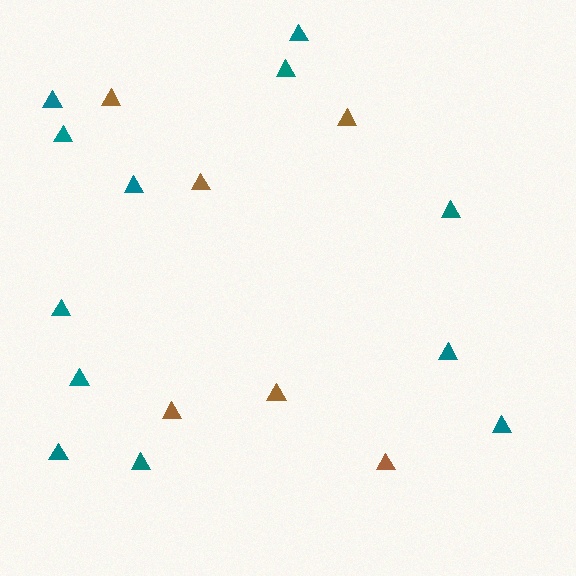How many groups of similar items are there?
There are 2 groups: one group of teal triangles (12) and one group of brown triangles (6).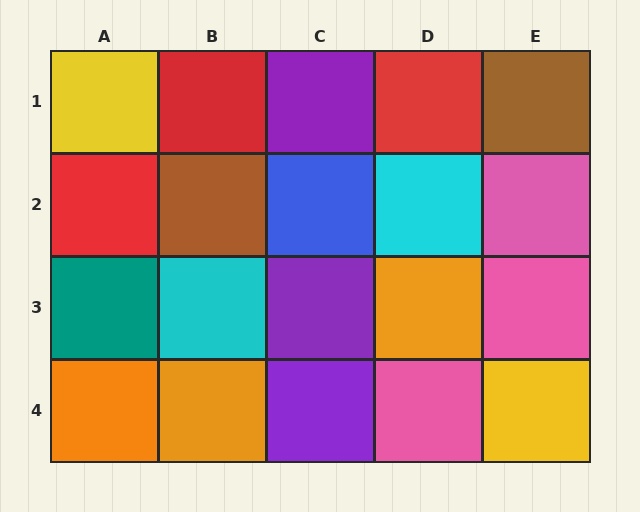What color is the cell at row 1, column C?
Purple.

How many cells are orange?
3 cells are orange.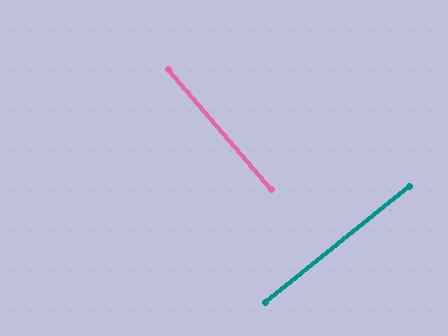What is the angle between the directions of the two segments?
Approximately 88 degrees.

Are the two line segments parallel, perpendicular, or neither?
Perpendicular — they meet at approximately 88°.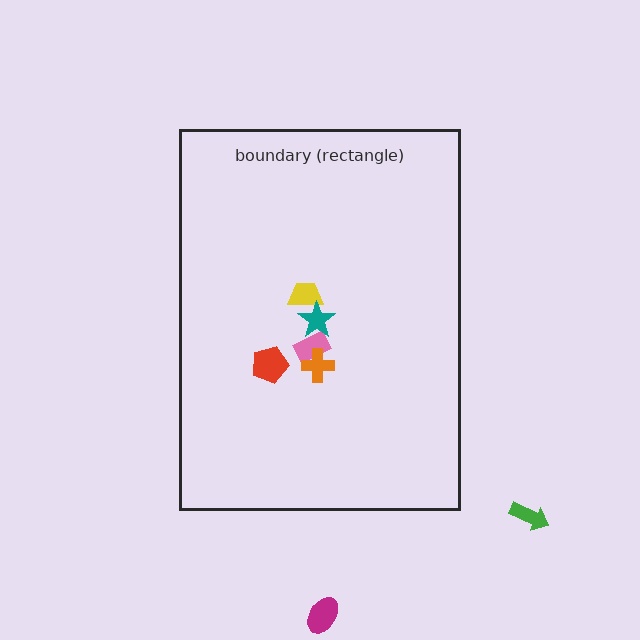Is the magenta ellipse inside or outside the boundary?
Outside.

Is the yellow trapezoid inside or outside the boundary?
Inside.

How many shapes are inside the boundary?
5 inside, 2 outside.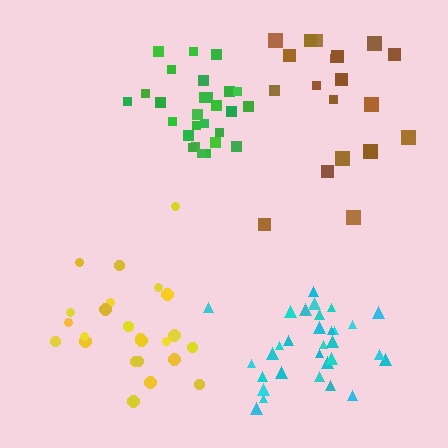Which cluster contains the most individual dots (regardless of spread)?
Cyan (31).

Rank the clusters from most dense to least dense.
green, cyan, yellow, brown.